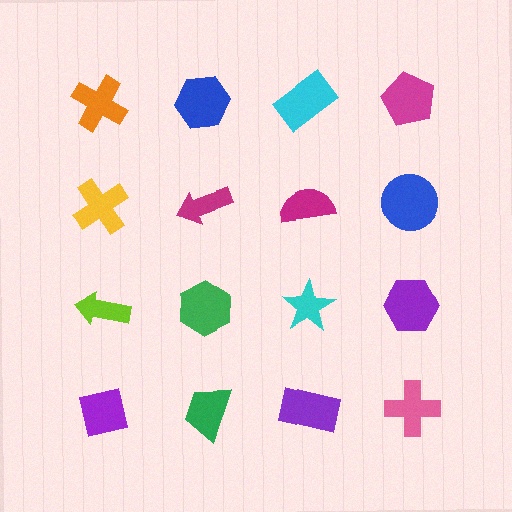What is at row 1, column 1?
An orange cross.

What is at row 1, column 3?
A cyan rectangle.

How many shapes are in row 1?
4 shapes.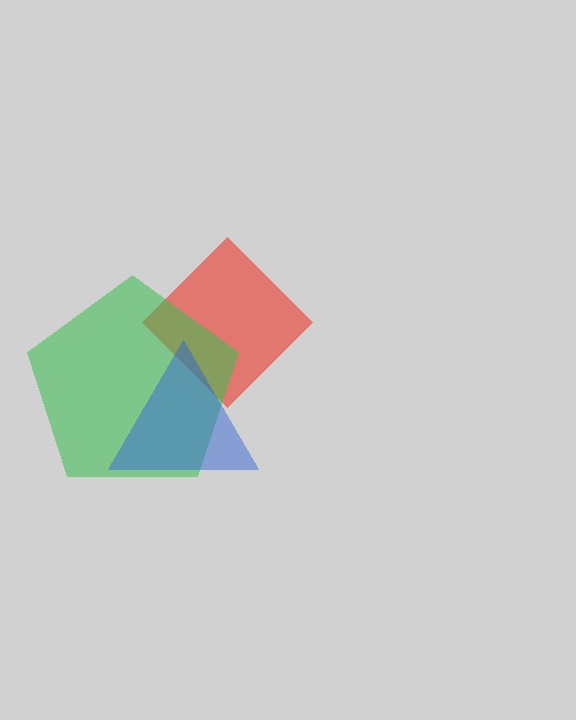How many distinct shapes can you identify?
There are 3 distinct shapes: a red diamond, a green pentagon, a blue triangle.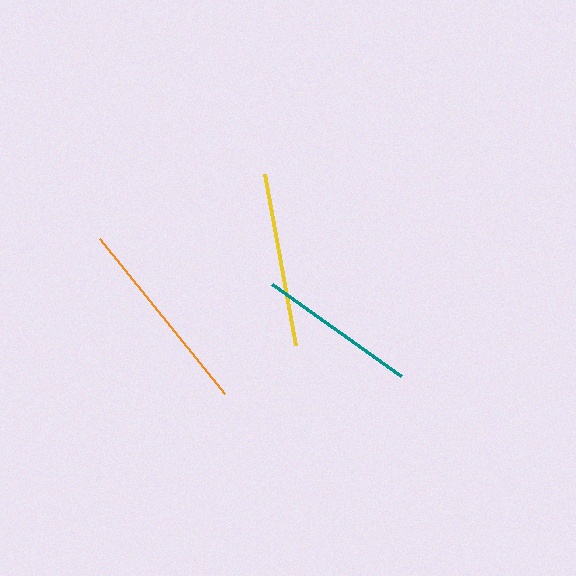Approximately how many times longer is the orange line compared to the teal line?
The orange line is approximately 1.3 times the length of the teal line.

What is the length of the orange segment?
The orange segment is approximately 200 pixels long.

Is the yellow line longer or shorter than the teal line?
The yellow line is longer than the teal line.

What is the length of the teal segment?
The teal segment is approximately 158 pixels long.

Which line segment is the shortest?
The teal line is the shortest at approximately 158 pixels.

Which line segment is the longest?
The orange line is the longest at approximately 200 pixels.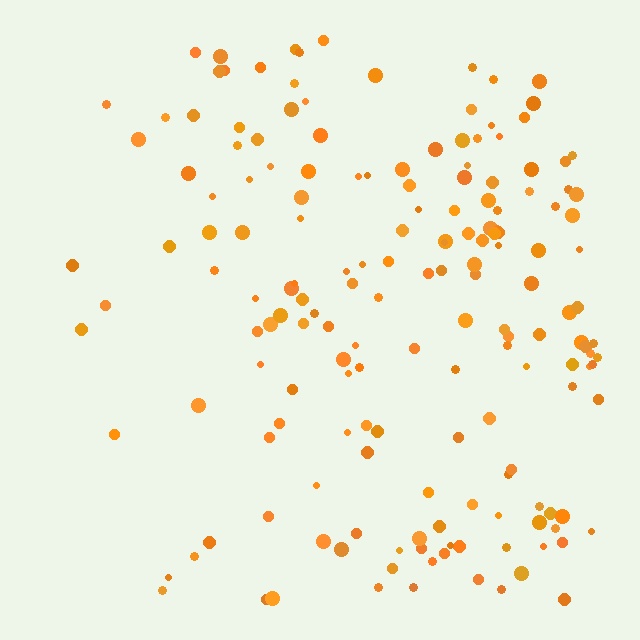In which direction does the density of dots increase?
From left to right, with the right side densest.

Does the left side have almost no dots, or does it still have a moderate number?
Still a moderate number, just noticeably fewer than the right.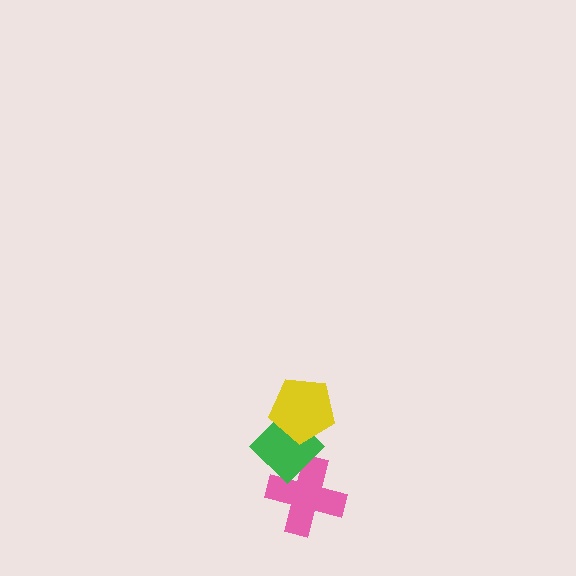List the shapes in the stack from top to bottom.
From top to bottom: the yellow pentagon, the green diamond, the pink cross.